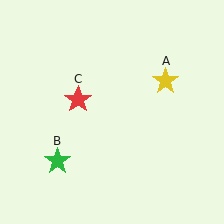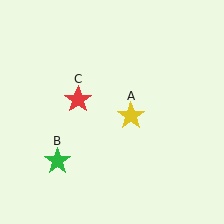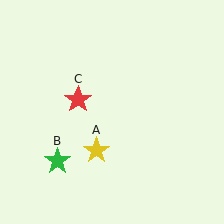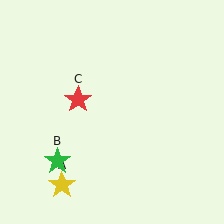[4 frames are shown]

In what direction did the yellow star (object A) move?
The yellow star (object A) moved down and to the left.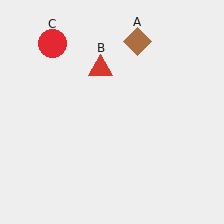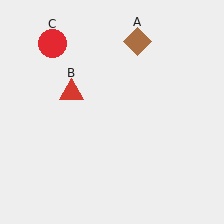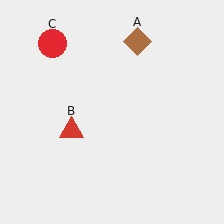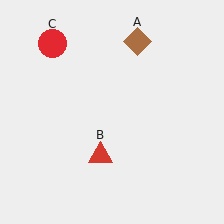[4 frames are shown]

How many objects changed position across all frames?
1 object changed position: red triangle (object B).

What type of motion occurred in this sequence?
The red triangle (object B) rotated counterclockwise around the center of the scene.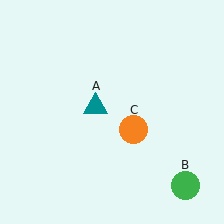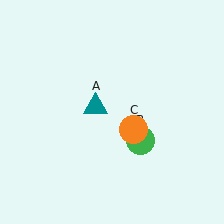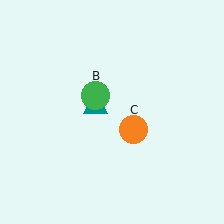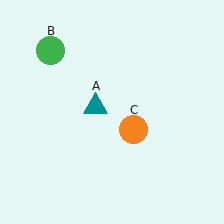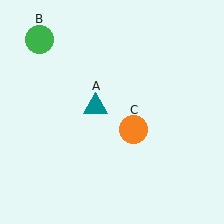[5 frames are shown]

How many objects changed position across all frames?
1 object changed position: green circle (object B).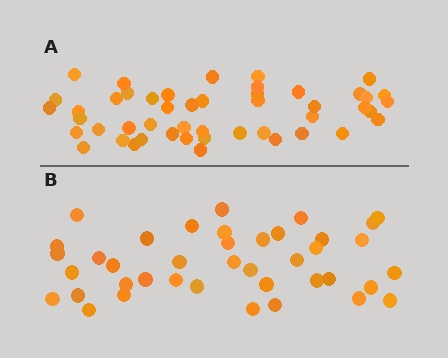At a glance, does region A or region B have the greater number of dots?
Region A (the top region) has more dots.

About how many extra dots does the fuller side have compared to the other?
Region A has roughly 8 or so more dots than region B.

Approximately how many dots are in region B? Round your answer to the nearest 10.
About 40 dots.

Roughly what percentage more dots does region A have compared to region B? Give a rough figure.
About 20% more.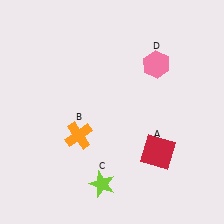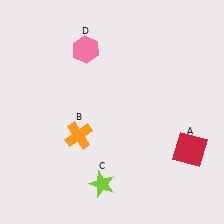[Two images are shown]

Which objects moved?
The objects that moved are: the red square (A), the pink hexagon (D).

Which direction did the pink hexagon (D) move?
The pink hexagon (D) moved left.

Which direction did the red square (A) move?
The red square (A) moved right.